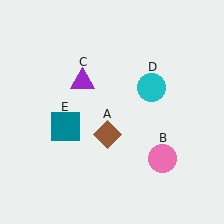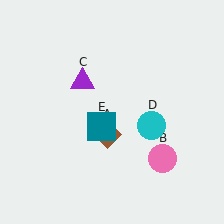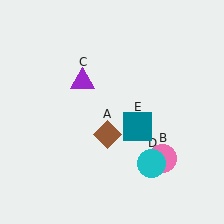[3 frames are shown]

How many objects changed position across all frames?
2 objects changed position: cyan circle (object D), teal square (object E).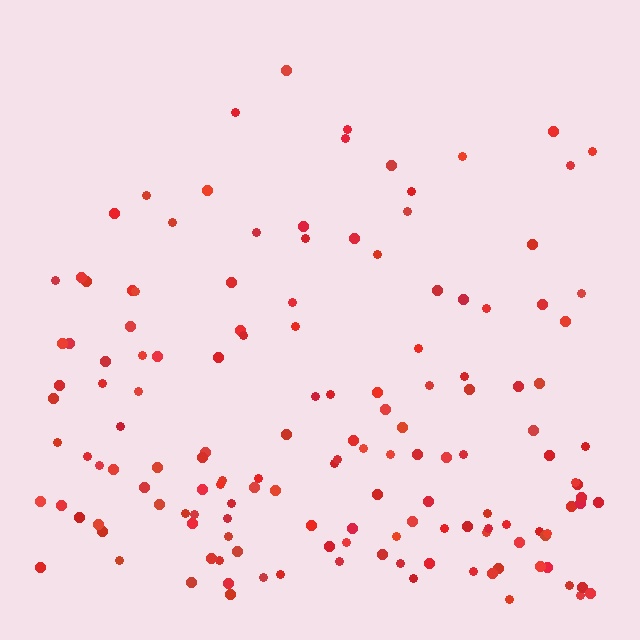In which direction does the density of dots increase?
From top to bottom, with the bottom side densest.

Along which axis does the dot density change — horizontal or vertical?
Vertical.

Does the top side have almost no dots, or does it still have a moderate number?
Still a moderate number, just noticeably fewer than the bottom.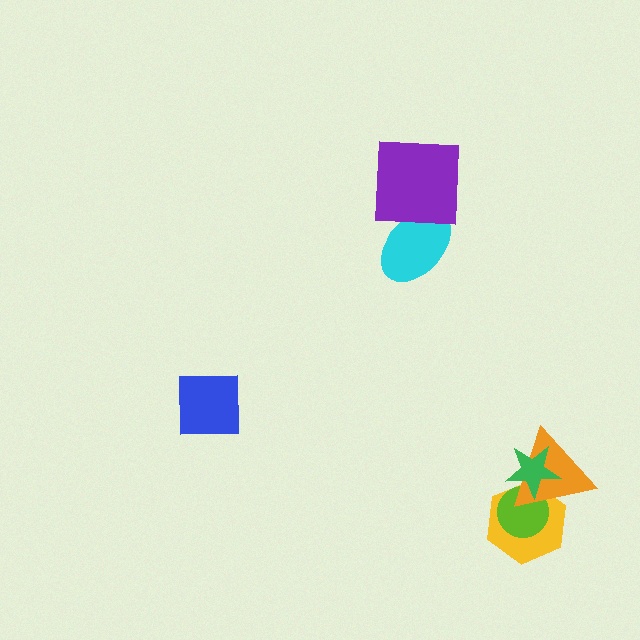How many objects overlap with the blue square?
0 objects overlap with the blue square.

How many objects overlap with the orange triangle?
3 objects overlap with the orange triangle.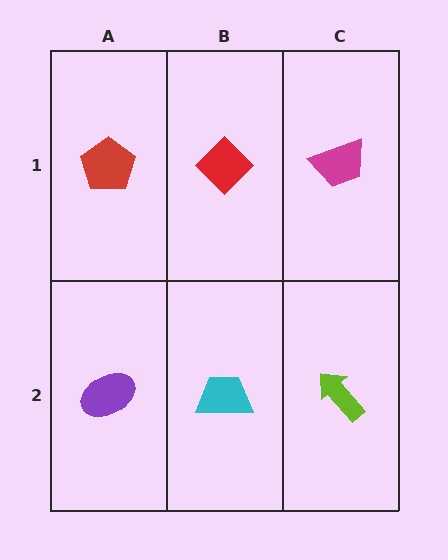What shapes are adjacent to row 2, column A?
A red pentagon (row 1, column A), a cyan trapezoid (row 2, column B).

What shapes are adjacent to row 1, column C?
A lime arrow (row 2, column C), a red diamond (row 1, column B).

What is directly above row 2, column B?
A red diamond.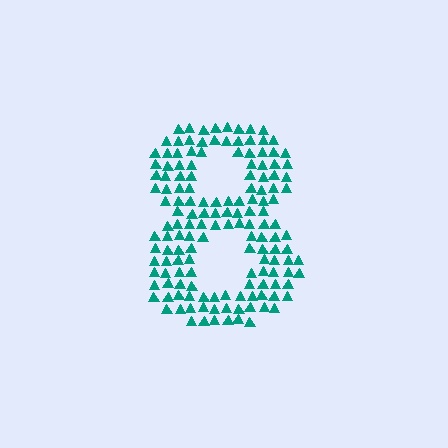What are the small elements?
The small elements are triangles.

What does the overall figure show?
The overall figure shows the digit 8.